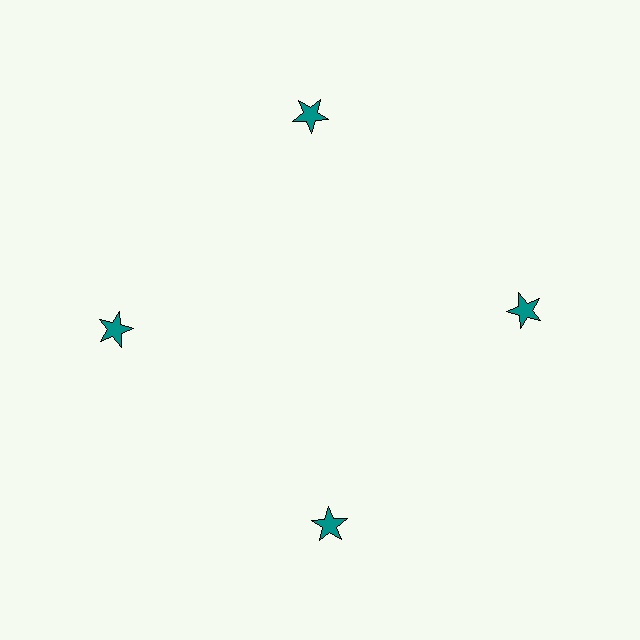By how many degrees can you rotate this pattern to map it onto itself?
The pattern maps onto itself every 90 degrees of rotation.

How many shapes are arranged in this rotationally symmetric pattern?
There are 4 shapes, arranged in 4 groups of 1.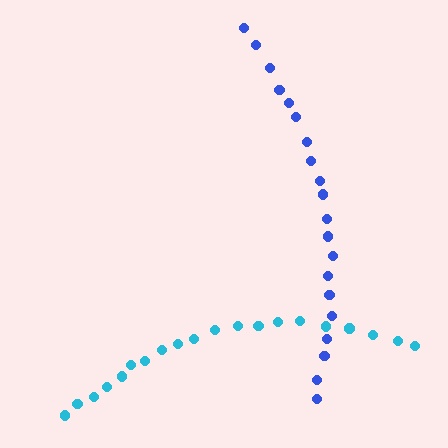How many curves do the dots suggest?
There are 2 distinct paths.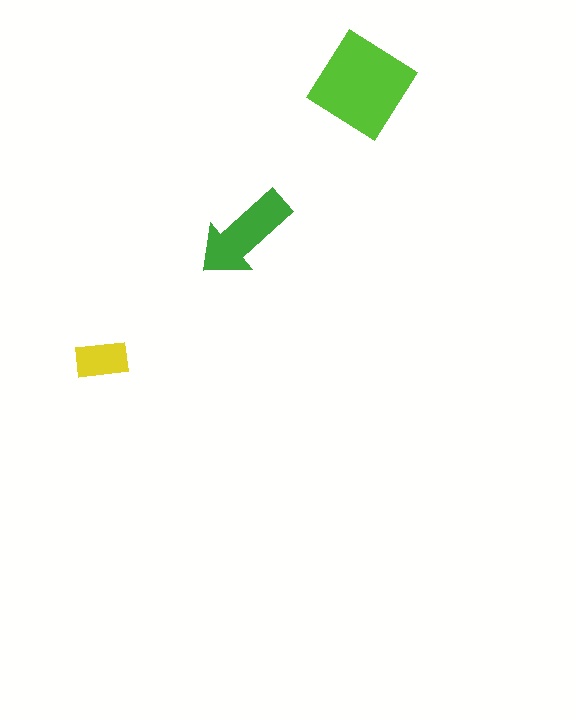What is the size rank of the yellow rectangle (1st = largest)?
3rd.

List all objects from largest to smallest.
The lime diamond, the green arrow, the yellow rectangle.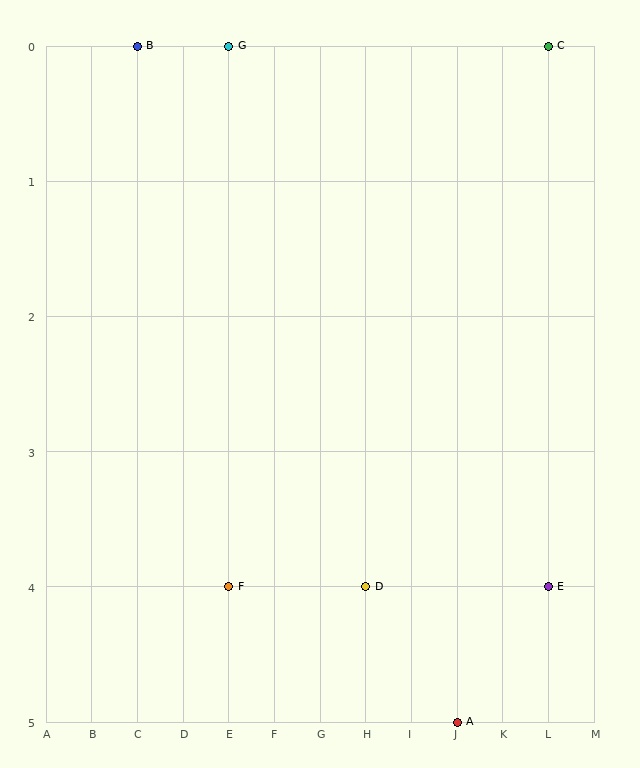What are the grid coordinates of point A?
Point A is at grid coordinates (J, 5).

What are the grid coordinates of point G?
Point G is at grid coordinates (E, 0).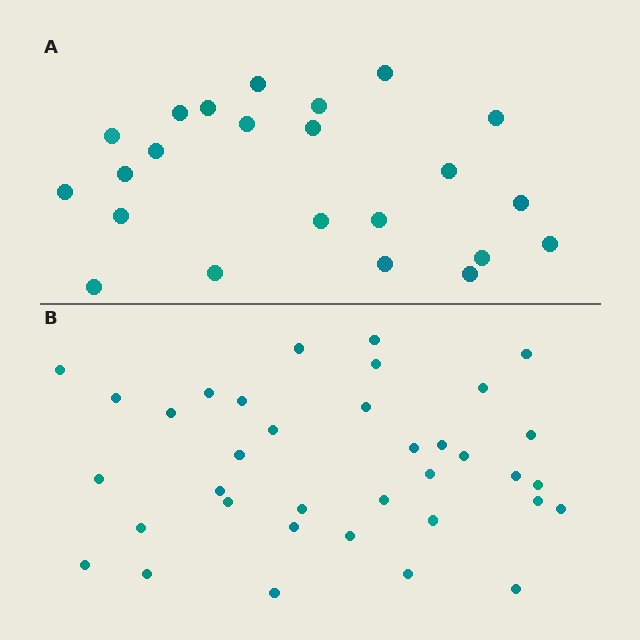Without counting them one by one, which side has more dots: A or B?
Region B (the bottom region) has more dots.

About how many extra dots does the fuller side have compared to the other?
Region B has approximately 15 more dots than region A.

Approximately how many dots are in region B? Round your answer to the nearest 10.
About 40 dots. (The exact count is 36, which rounds to 40.)